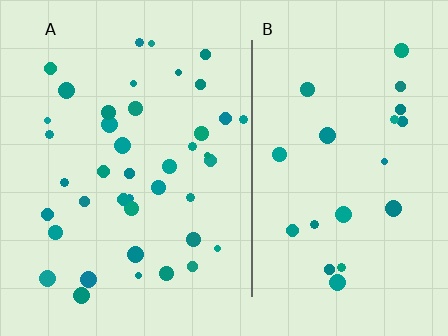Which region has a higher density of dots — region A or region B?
A (the left).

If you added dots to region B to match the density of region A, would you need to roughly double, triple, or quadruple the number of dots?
Approximately double.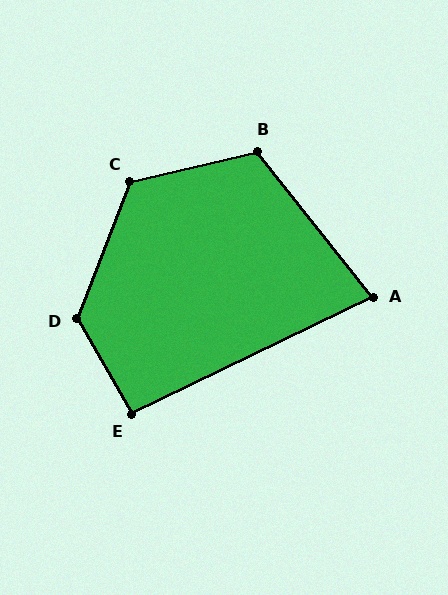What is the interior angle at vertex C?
Approximately 124 degrees (obtuse).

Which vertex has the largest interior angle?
D, at approximately 129 degrees.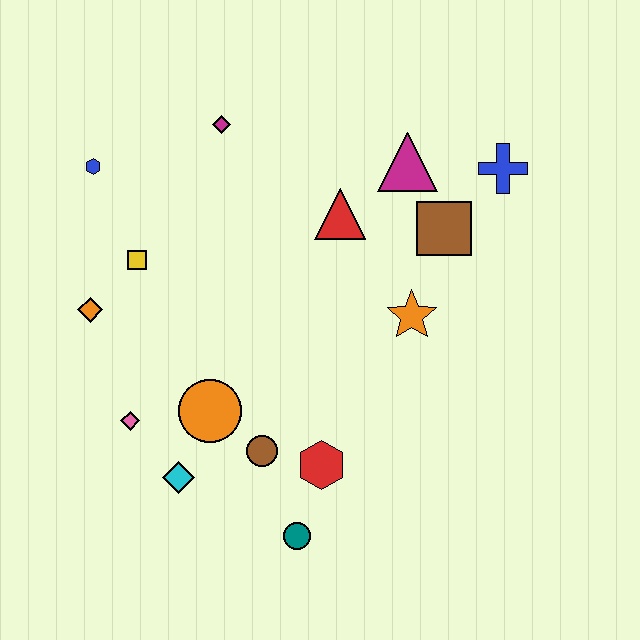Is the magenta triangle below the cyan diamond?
No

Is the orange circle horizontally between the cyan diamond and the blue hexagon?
No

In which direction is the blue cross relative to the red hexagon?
The blue cross is above the red hexagon.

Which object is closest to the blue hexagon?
The yellow square is closest to the blue hexagon.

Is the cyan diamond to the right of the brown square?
No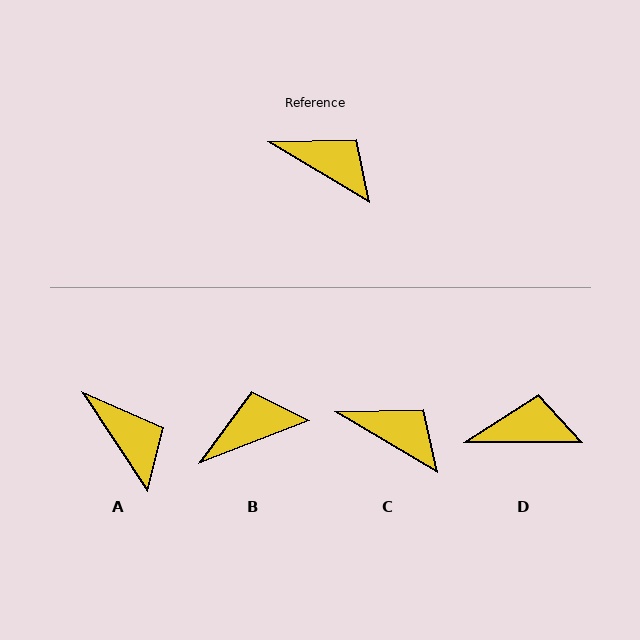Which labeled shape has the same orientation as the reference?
C.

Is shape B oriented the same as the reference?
No, it is off by about 52 degrees.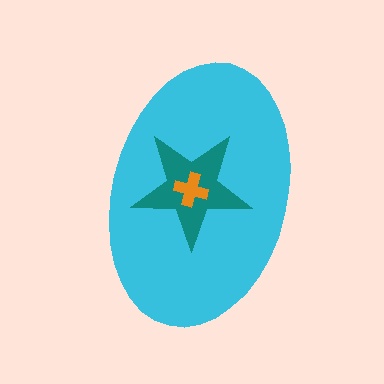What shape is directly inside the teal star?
The orange cross.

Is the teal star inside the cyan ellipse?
Yes.